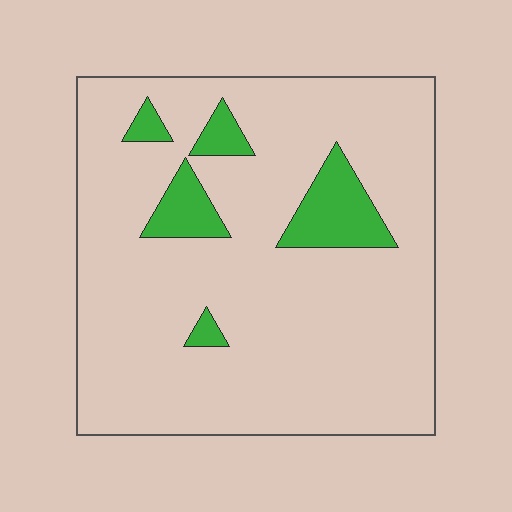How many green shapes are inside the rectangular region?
5.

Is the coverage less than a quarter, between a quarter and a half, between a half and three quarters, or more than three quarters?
Less than a quarter.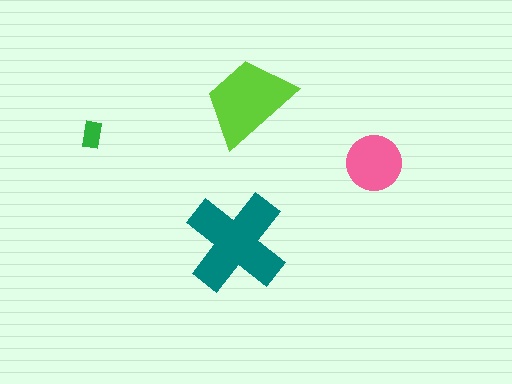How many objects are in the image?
There are 4 objects in the image.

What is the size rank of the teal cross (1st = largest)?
1st.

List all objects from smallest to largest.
The green rectangle, the pink circle, the lime trapezoid, the teal cross.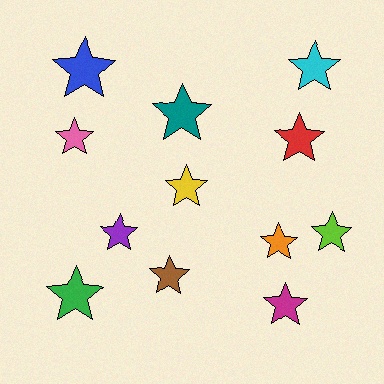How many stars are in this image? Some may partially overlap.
There are 12 stars.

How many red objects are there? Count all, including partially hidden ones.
There is 1 red object.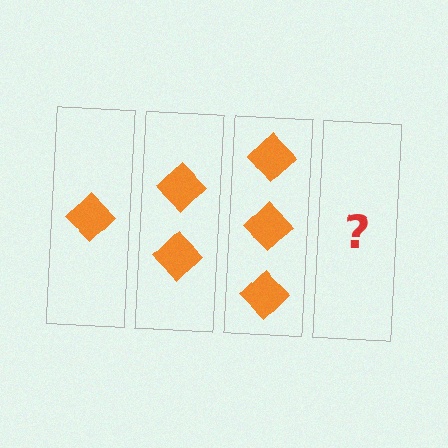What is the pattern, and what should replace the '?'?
The pattern is that each step adds one more diamond. The '?' should be 4 diamonds.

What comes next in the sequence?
The next element should be 4 diamonds.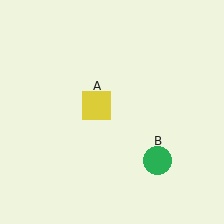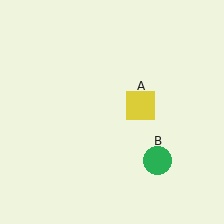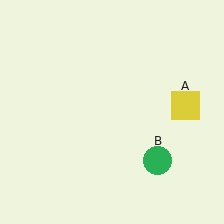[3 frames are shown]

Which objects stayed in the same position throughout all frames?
Green circle (object B) remained stationary.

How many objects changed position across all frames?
1 object changed position: yellow square (object A).